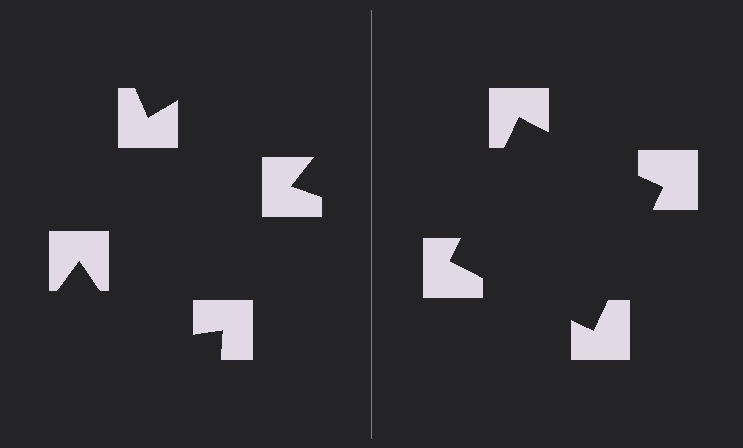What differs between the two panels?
The notched squares are positioned identically on both sides; only the wedge orientations differ. On the right they align to a square; on the left they are misaligned.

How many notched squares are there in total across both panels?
8 — 4 on each side.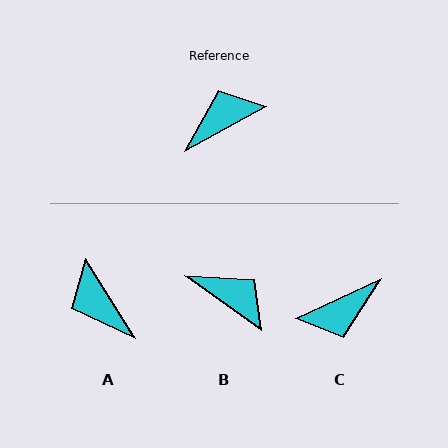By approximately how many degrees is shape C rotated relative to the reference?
Approximately 177 degrees counter-clockwise.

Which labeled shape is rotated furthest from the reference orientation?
C, about 177 degrees away.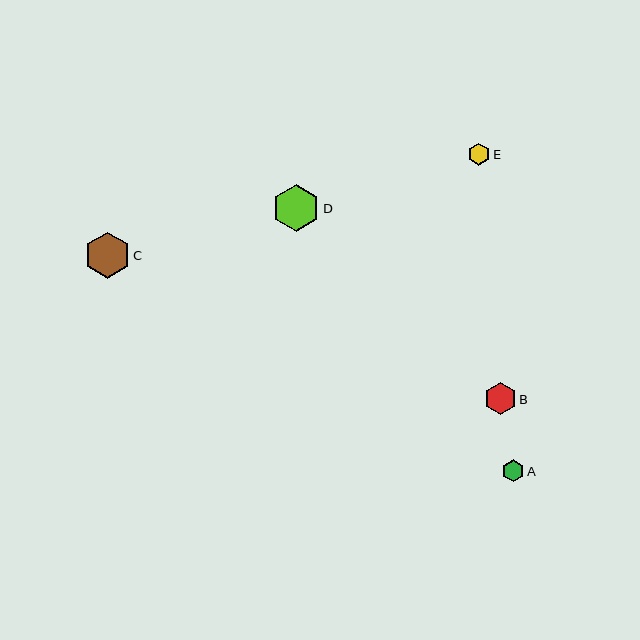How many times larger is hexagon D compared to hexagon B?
Hexagon D is approximately 1.5 times the size of hexagon B.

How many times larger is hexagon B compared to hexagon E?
Hexagon B is approximately 1.4 times the size of hexagon E.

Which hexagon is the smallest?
Hexagon A is the smallest with a size of approximately 22 pixels.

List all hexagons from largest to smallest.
From largest to smallest: D, C, B, E, A.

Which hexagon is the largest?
Hexagon D is the largest with a size of approximately 47 pixels.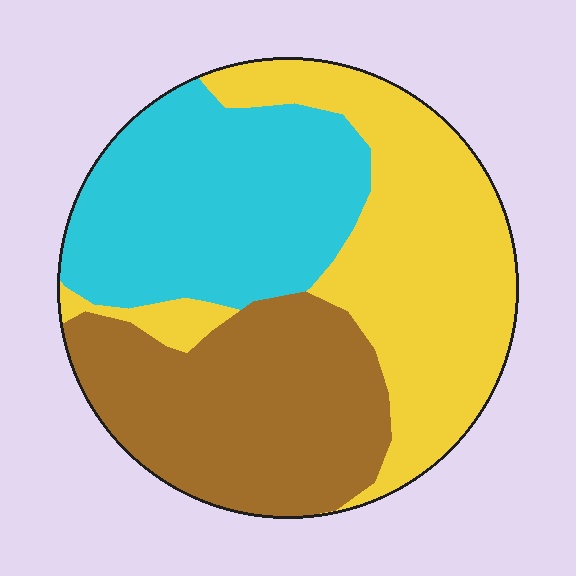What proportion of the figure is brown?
Brown takes up about one third (1/3) of the figure.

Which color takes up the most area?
Yellow, at roughly 35%.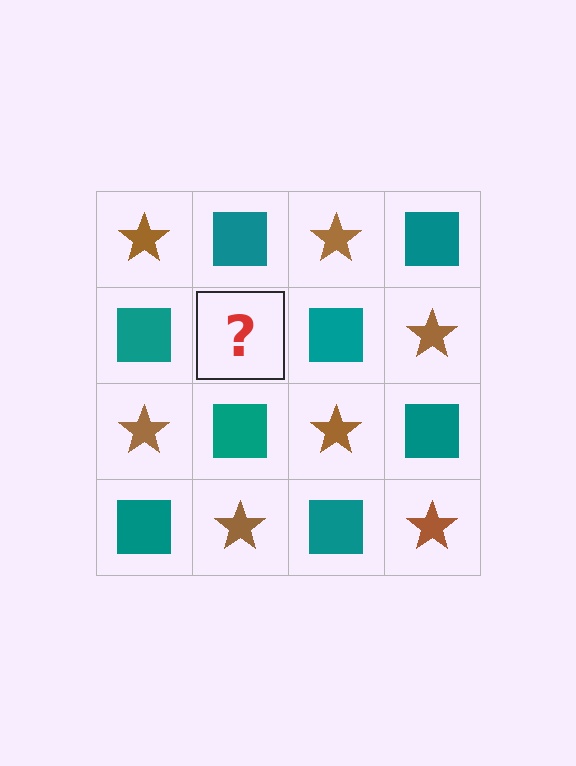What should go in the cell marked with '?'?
The missing cell should contain a brown star.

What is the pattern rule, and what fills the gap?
The rule is that it alternates brown star and teal square in a checkerboard pattern. The gap should be filled with a brown star.